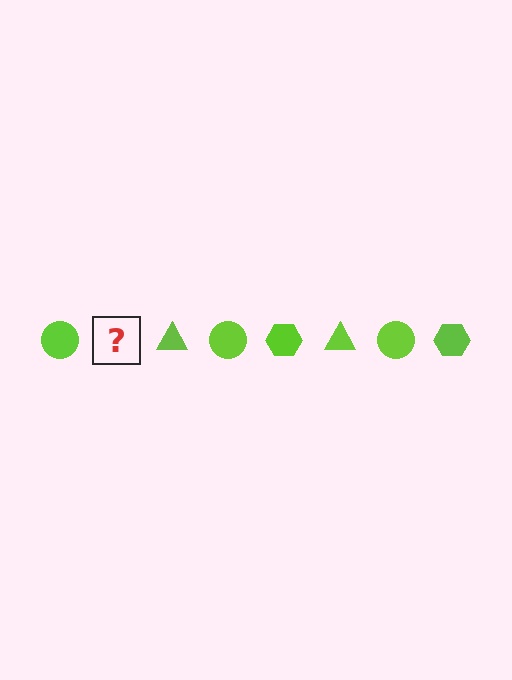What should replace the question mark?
The question mark should be replaced with a lime hexagon.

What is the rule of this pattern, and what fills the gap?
The rule is that the pattern cycles through circle, hexagon, triangle shapes in lime. The gap should be filled with a lime hexagon.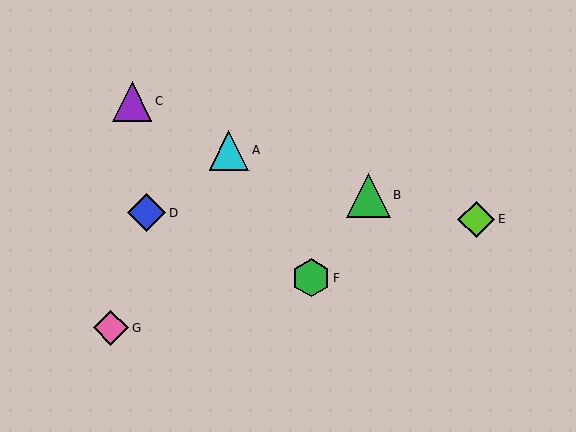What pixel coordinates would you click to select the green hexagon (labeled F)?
Click at (311, 278) to select the green hexagon F.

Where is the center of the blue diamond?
The center of the blue diamond is at (147, 213).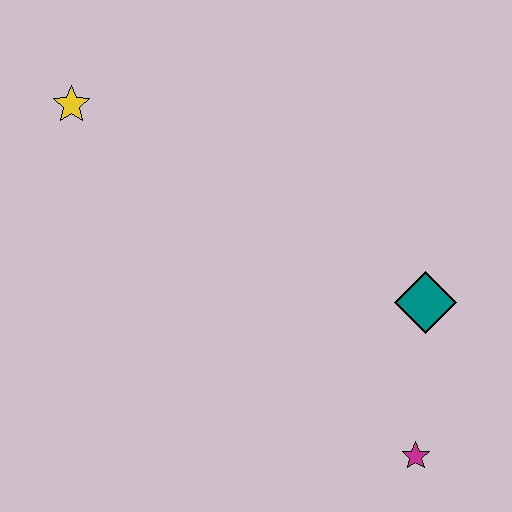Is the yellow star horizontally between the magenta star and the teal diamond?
No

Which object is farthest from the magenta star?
The yellow star is farthest from the magenta star.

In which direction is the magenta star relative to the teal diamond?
The magenta star is below the teal diamond.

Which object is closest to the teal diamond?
The magenta star is closest to the teal diamond.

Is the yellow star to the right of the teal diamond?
No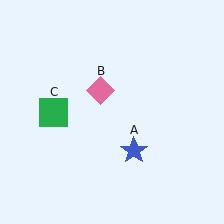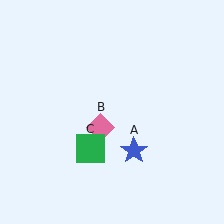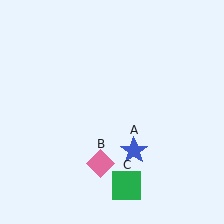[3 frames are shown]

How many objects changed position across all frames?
2 objects changed position: pink diamond (object B), green square (object C).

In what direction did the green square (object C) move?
The green square (object C) moved down and to the right.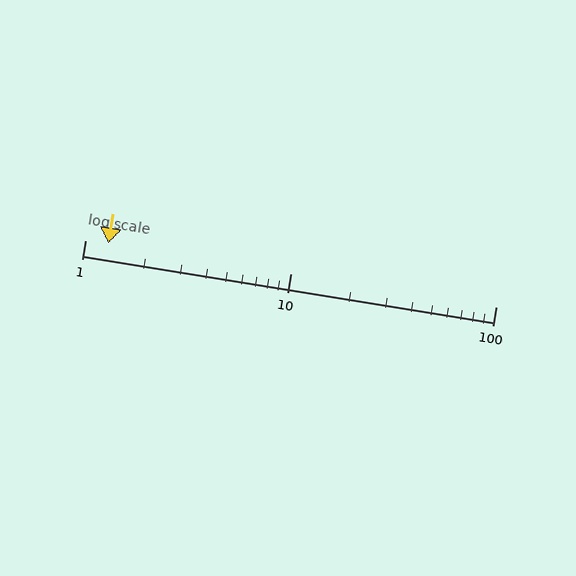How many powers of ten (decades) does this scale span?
The scale spans 2 decades, from 1 to 100.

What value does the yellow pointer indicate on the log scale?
The pointer indicates approximately 1.3.